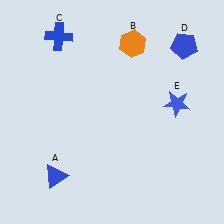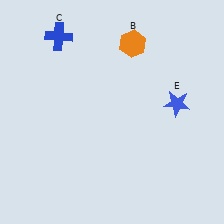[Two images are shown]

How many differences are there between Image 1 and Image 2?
There are 2 differences between the two images.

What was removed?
The blue pentagon (D), the blue triangle (A) were removed in Image 2.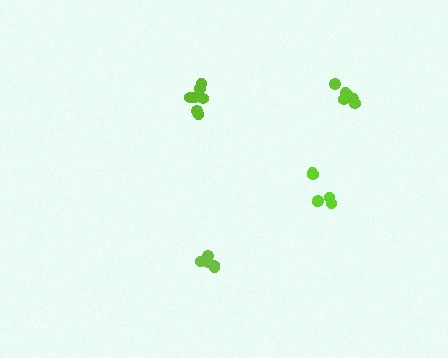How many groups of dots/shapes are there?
There are 4 groups.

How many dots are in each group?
Group 1: 6 dots, Group 2: 6 dots, Group 3: 7 dots, Group 4: 5 dots (24 total).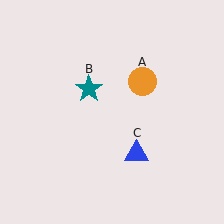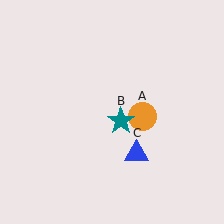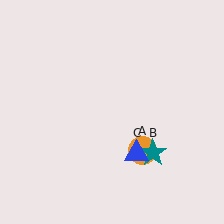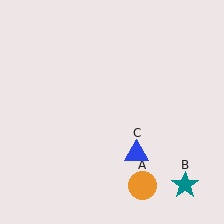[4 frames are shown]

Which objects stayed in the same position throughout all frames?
Blue triangle (object C) remained stationary.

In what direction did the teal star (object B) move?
The teal star (object B) moved down and to the right.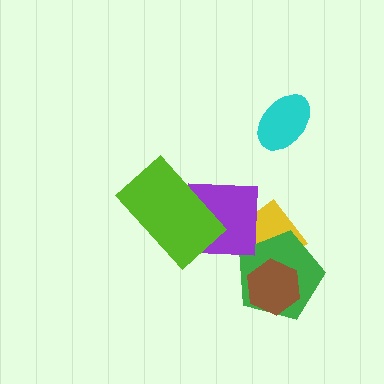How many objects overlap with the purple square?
3 objects overlap with the purple square.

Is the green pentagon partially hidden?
Yes, it is partially covered by another shape.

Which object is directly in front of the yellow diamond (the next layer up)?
The green pentagon is directly in front of the yellow diamond.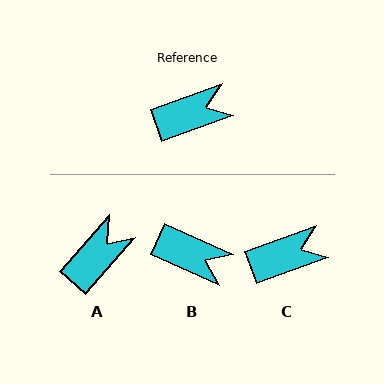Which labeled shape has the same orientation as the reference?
C.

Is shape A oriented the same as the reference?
No, it is off by about 29 degrees.